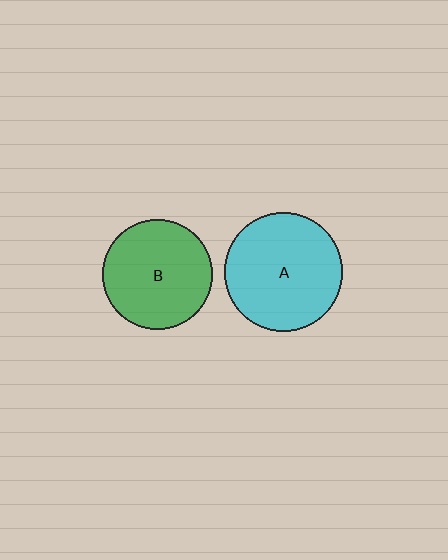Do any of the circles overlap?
No, none of the circles overlap.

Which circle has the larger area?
Circle A (cyan).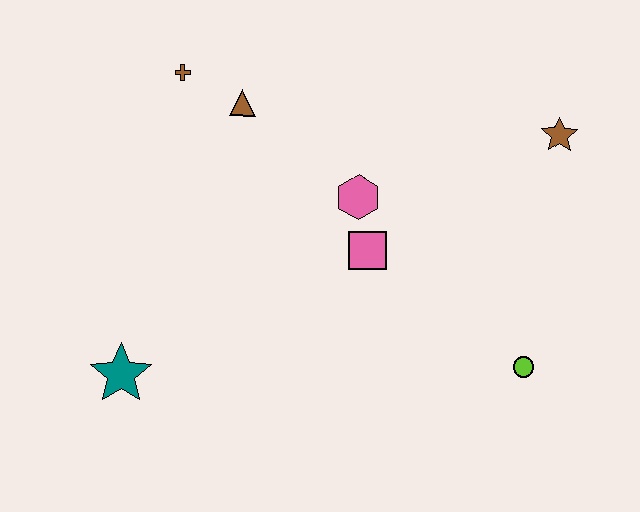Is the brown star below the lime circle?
No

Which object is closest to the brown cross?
The brown triangle is closest to the brown cross.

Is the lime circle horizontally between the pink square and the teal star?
No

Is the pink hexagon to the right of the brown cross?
Yes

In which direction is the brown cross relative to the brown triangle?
The brown cross is to the left of the brown triangle.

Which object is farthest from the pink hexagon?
The teal star is farthest from the pink hexagon.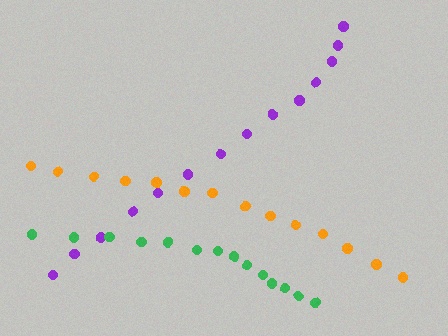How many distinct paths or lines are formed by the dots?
There are 3 distinct paths.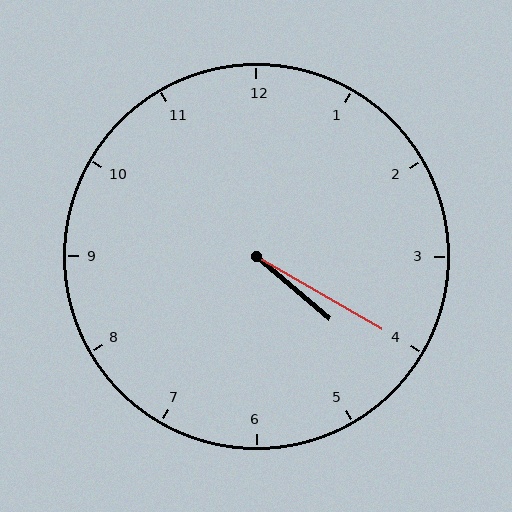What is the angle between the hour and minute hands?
Approximately 10 degrees.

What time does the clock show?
4:20.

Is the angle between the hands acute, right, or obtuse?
It is acute.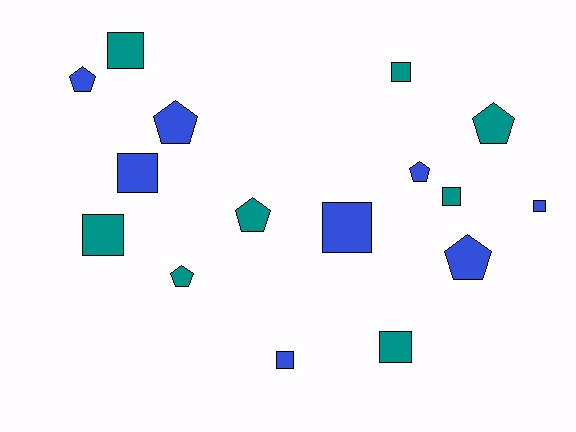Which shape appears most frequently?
Square, with 9 objects.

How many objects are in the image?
There are 16 objects.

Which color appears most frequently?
Blue, with 8 objects.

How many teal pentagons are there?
There are 3 teal pentagons.